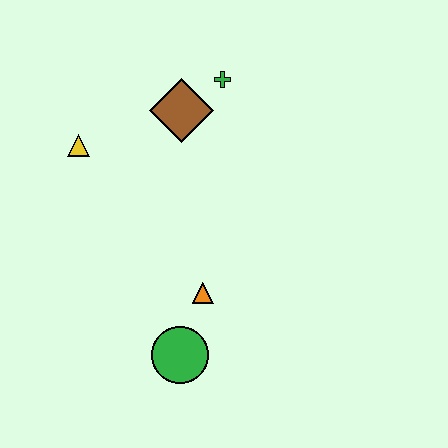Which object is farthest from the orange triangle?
The green cross is farthest from the orange triangle.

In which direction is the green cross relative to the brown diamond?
The green cross is to the right of the brown diamond.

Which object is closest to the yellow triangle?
The brown diamond is closest to the yellow triangle.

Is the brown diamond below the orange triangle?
No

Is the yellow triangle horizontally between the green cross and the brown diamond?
No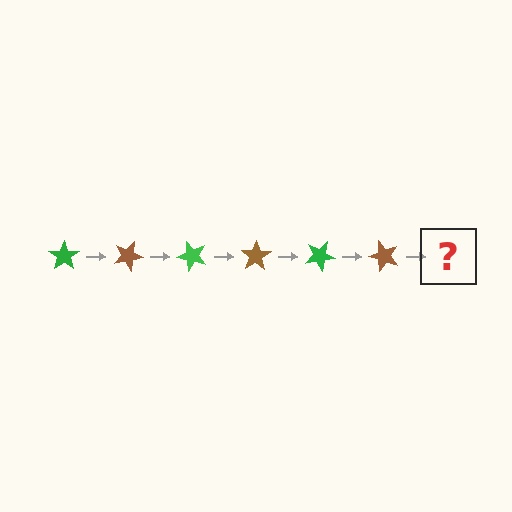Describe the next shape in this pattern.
It should be a green star, rotated 150 degrees from the start.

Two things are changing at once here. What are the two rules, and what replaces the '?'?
The two rules are that it rotates 25 degrees each step and the color cycles through green and brown. The '?' should be a green star, rotated 150 degrees from the start.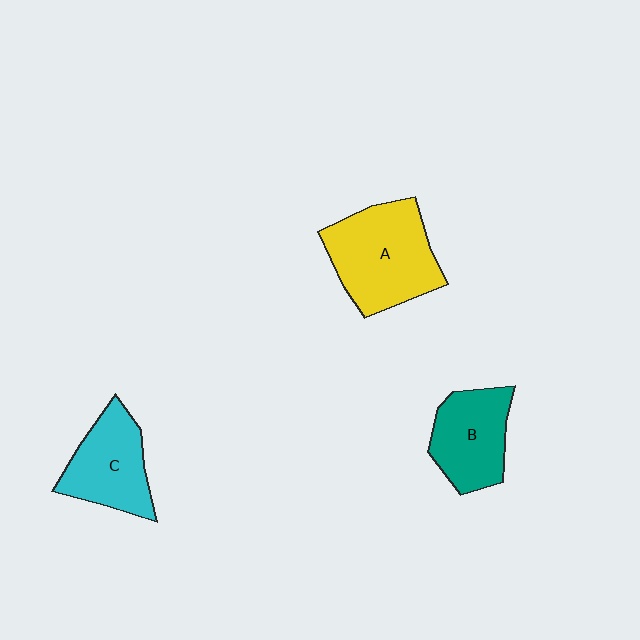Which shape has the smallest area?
Shape B (teal).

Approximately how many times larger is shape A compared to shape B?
Approximately 1.4 times.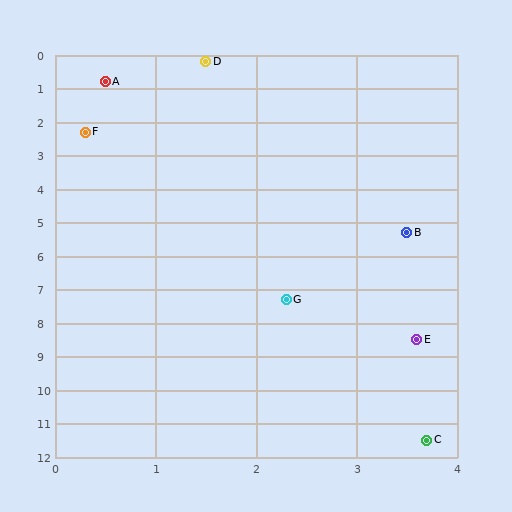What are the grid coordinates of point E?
Point E is at approximately (3.6, 8.5).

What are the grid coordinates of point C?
Point C is at approximately (3.7, 11.5).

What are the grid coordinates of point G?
Point G is at approximately (2.3, 7.3).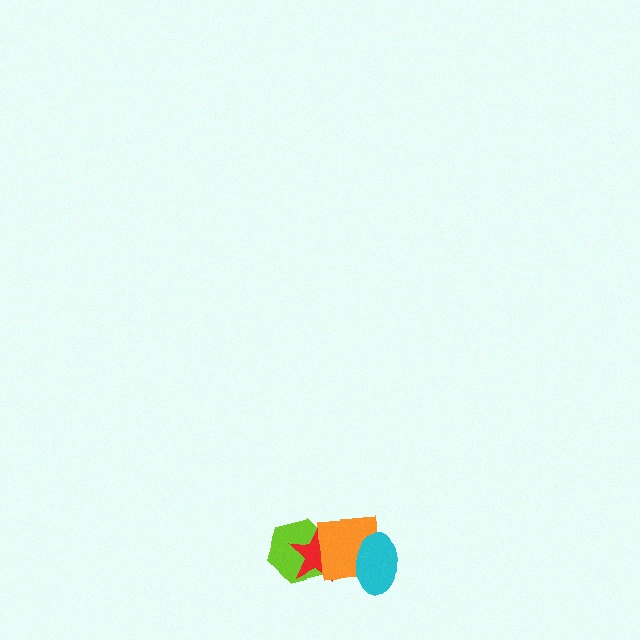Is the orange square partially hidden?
Yes, it is partially covered by another shape.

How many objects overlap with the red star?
2 objects overlap with the red star.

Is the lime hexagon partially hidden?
Yes, it is partially covered by another shape.